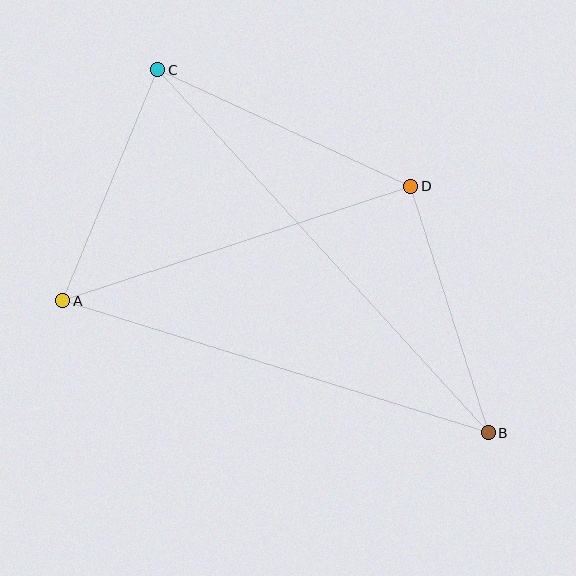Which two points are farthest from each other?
Points B and C are farthest from each other.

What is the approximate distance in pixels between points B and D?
The distance between B and D is approximately 258 pixels.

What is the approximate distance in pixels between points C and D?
The distance between C and D is approximately 279 pixels.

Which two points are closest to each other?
Points A and C are closest to each other.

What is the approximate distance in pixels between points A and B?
The distance between A and B is approximately 446 pixels.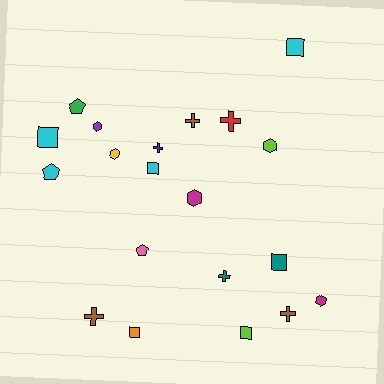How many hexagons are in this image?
There are 5 hexagons.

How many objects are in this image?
There are 20 objects.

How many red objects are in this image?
There is 1 red object.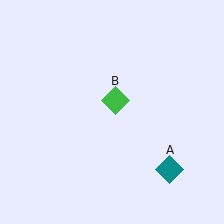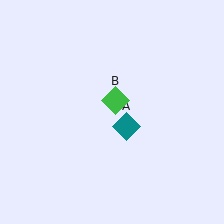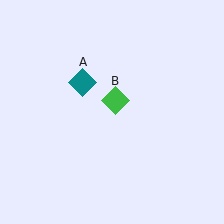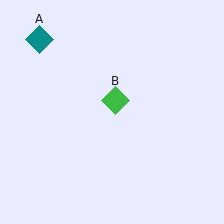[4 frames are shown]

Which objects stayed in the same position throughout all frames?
Green diamond (object B) remained stationary.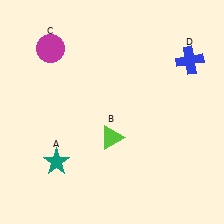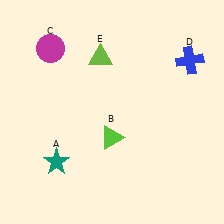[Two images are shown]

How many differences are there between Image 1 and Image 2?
There is 1 difference between the two images.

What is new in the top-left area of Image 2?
A lime triangle (E) was added in the top-left area of Image 2.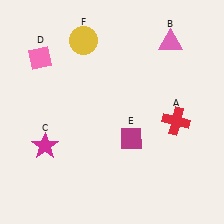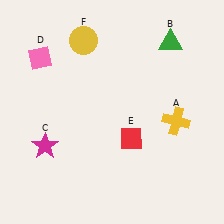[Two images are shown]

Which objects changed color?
A changed from red to yellow. B changed from pink to green. E changed from magenta to red.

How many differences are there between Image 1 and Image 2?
There are 3 differences between the two images.